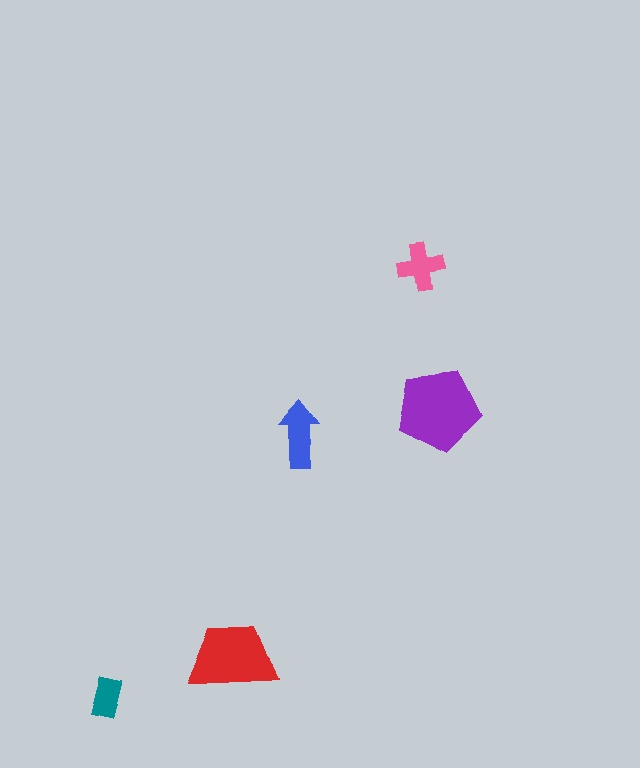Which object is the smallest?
The teal rectangle.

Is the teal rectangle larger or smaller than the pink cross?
Smaller.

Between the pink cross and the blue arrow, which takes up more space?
The blue arrow.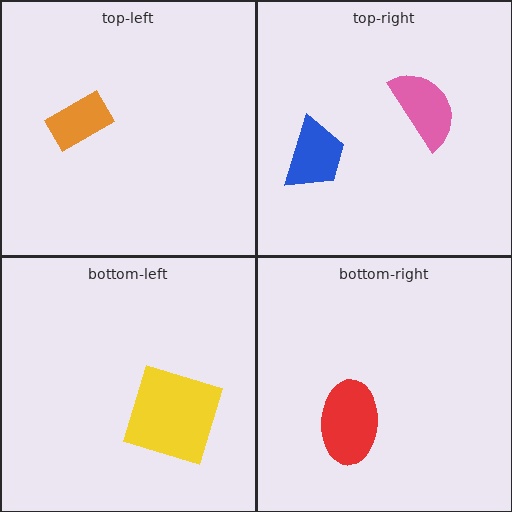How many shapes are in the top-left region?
1.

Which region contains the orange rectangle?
The top-left region.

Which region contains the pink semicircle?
The top-right region.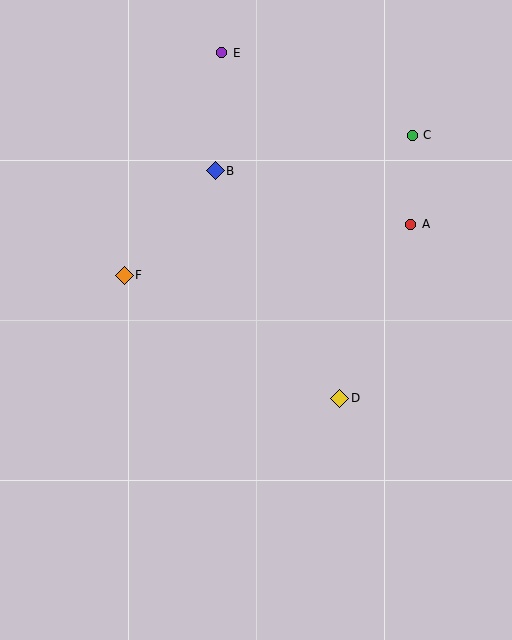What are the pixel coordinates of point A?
Point A is at (411, 224).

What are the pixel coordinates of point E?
Point E is at (222, 53).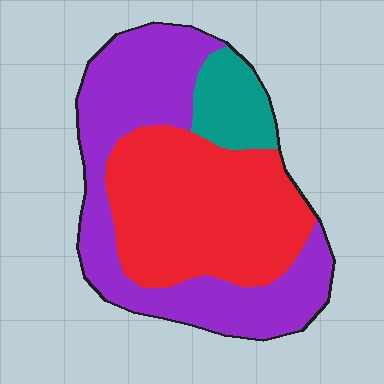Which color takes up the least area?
Teal, at roughly 10%.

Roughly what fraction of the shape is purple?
Purple covers about 45% of the shape.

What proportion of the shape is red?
Red takes up about two fifths (2/5) of the shape.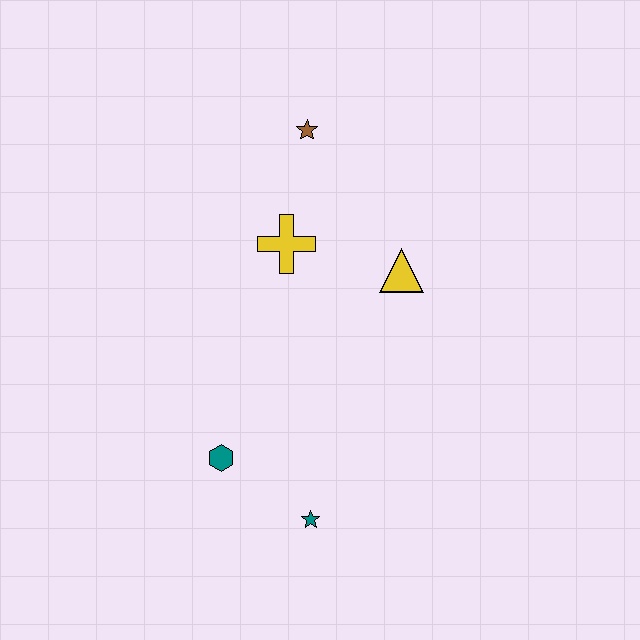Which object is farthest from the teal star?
The brown star is farthest from the teal star.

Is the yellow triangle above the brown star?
No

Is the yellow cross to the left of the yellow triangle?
Yes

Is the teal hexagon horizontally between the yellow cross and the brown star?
No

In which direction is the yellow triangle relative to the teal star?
The yellow triangle is above the teal star.